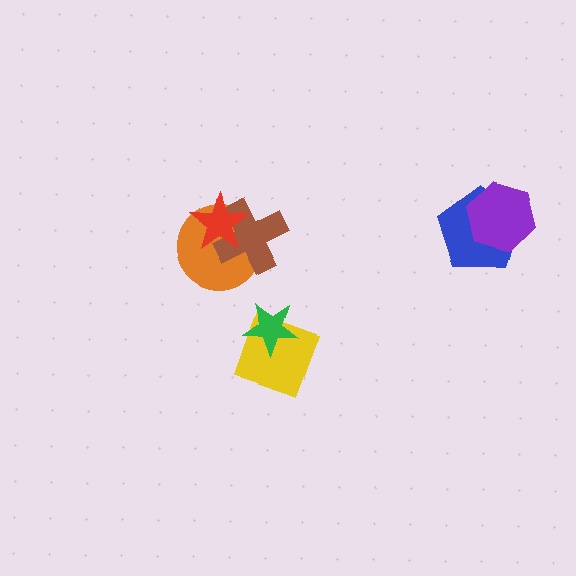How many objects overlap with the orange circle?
2 objects overlap with the orange circle.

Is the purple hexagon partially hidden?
No, no other shape covers it.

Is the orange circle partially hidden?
Yes, it is partially covered by another shape.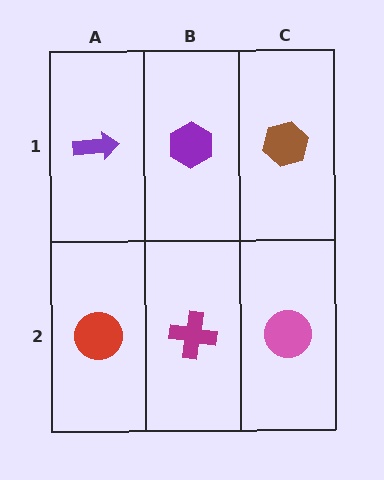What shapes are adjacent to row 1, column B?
A magenta cross (row 2, column B), a purple arrow (row 1, column A), a brown hexagon (row 1, column C).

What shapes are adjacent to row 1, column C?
A pink circle (row 2, column C), a purple hexagon (row 1, column B).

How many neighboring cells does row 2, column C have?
2.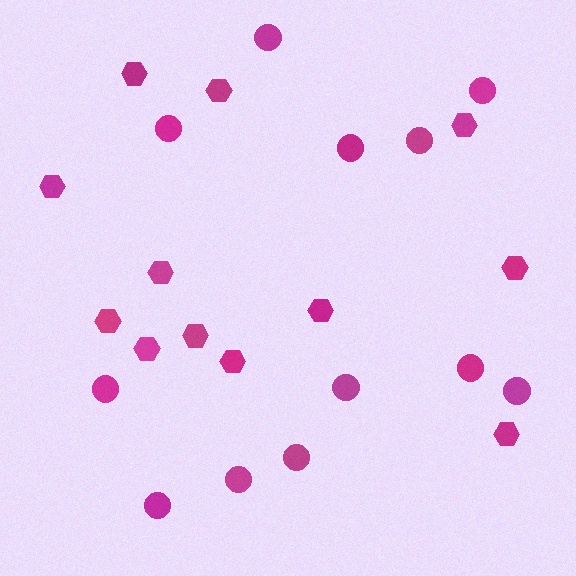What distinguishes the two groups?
There are 2 groups: one group of circles (12) and one group of hexagons (12).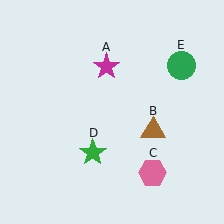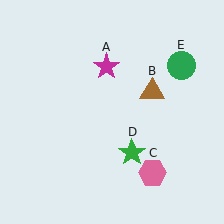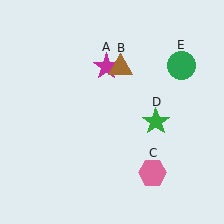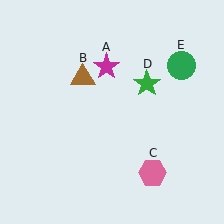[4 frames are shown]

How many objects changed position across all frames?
2 objects changed position: brown triangle (object B), green star (object D).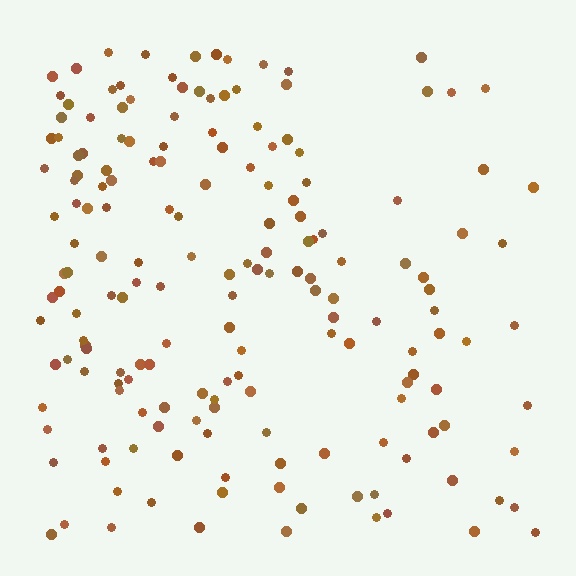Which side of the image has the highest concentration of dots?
The left.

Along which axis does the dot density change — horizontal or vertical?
Horizontal.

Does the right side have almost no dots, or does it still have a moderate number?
Still a moderate number, just noticeably fewer than the left.